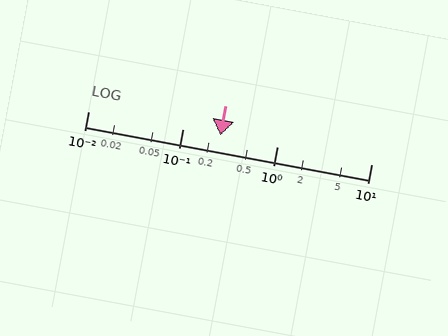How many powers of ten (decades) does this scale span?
The scale spans 3 decades, from 0.01 to 10.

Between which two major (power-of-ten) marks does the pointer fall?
The pointer is between 0.1 and 1.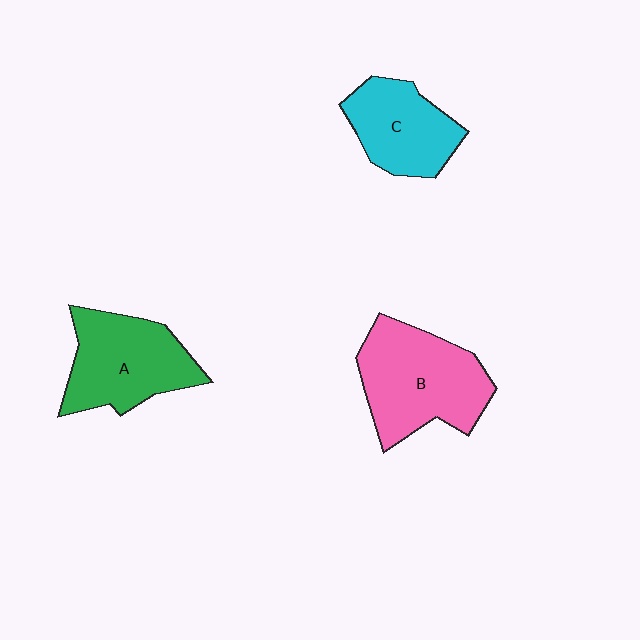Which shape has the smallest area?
Shape C (cyan).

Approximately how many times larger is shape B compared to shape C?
Approximately 1.4 times.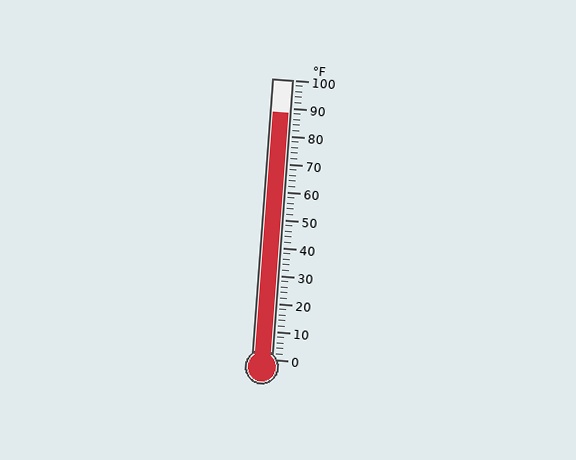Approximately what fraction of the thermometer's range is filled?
The thermometer is filled to approximately 90% of its range.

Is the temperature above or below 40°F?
The temperature is above 40°F.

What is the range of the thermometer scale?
The thermometer scale ranges from 0°F to 100°F.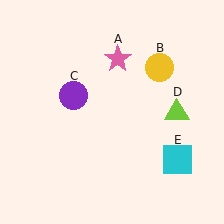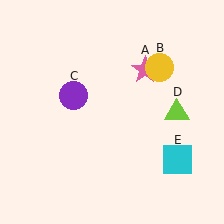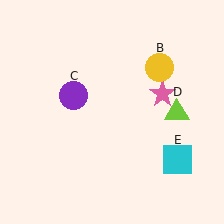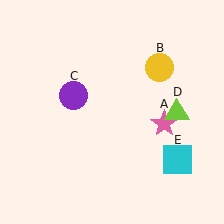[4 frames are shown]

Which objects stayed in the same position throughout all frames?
Yellow circle (object B) and purple circle (object C) and lime triangle (object D) and cyan square (object E) remained stationary.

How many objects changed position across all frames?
1 object changed position: pink star (object A).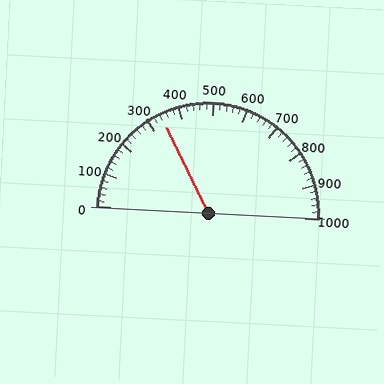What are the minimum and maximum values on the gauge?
The gauge ranges from 0 to 1000.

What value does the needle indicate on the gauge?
The needle indicates approximately 340.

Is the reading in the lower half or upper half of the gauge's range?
The reading is in the lower half of the range (0 to 1000).